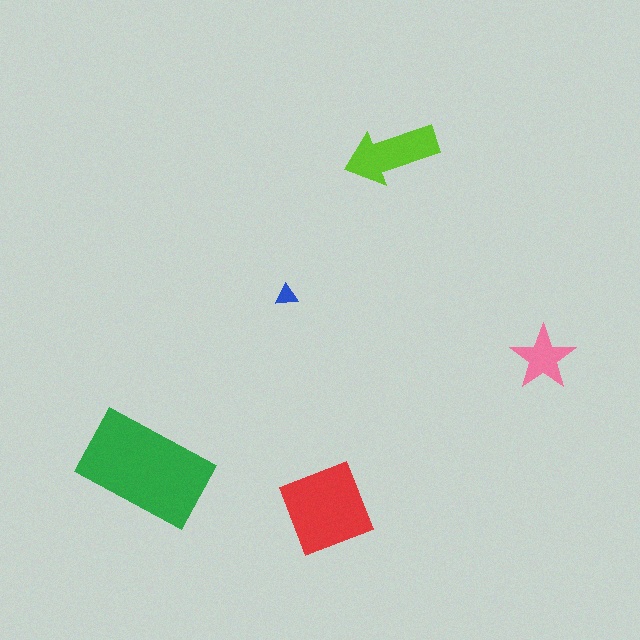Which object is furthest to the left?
The green rectangle is leftmost.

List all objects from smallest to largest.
The blue triangle, the pink star, the lime arrow, the red diamond, the green rectangle.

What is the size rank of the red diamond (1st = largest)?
2nd.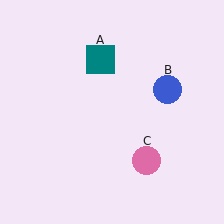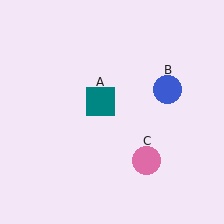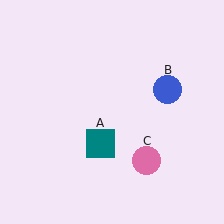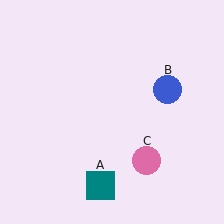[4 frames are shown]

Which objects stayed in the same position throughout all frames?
Blue circle (object B) and pink circle (object C) remained stationary.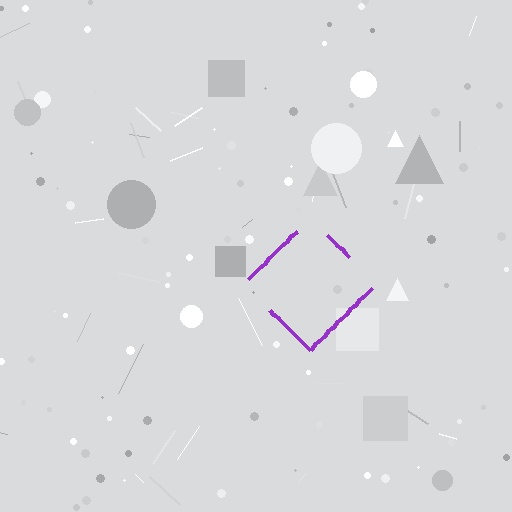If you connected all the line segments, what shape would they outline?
They would outline a diamond.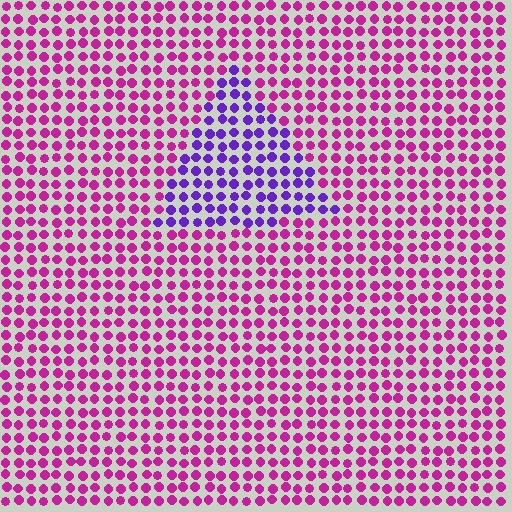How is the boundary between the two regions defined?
The boundary is defined purely by a slight shift in hue (about 47 degrees). Spacing, size, and orientation are identical on both sides.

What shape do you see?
I see a triangle.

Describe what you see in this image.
The image is filled with small magenta elements in a uniform arrangement. A triangle-shaped region is visible where the elements are tinted to a slightly different hue, forming a subtle color boundary.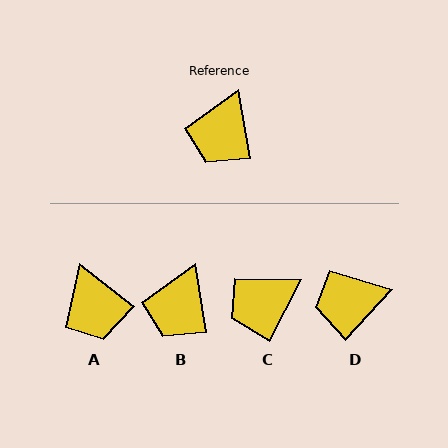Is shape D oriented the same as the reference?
No, it is off by about 52 degrees.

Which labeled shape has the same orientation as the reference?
B.